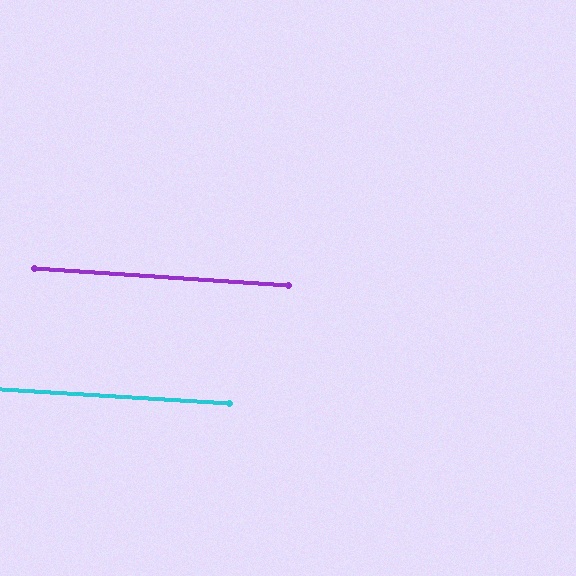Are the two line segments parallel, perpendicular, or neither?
Parallel — their directions differ by only 0.4°.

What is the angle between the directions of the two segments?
Approximately 0 degrees.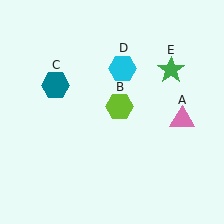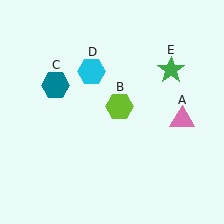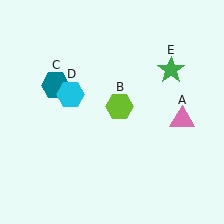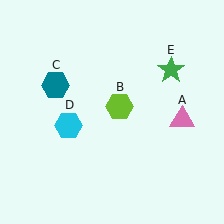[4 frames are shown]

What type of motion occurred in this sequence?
The cyan hexagon (object D) rotated counterclockwise around the center of the scene.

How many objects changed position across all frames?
1 object changed position: cyan hexagon (object D).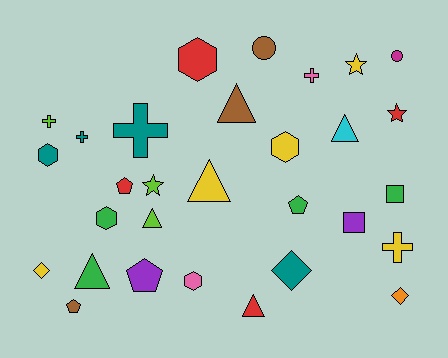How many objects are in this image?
There are 30 objects.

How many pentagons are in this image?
There are 4 pentagons.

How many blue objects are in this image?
There are no blue objects.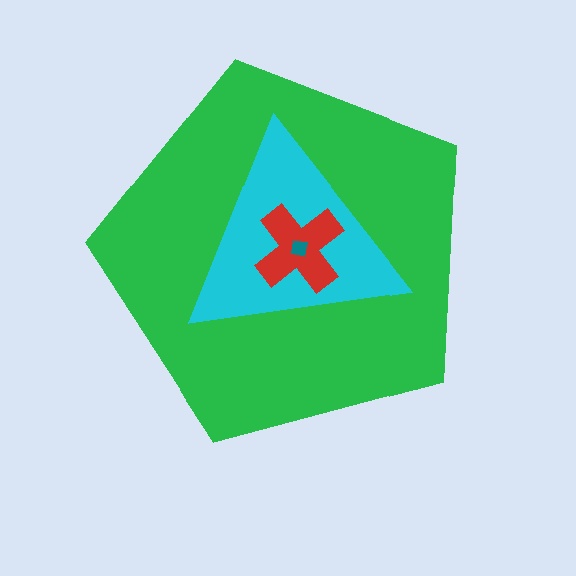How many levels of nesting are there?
4.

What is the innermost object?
The teal square.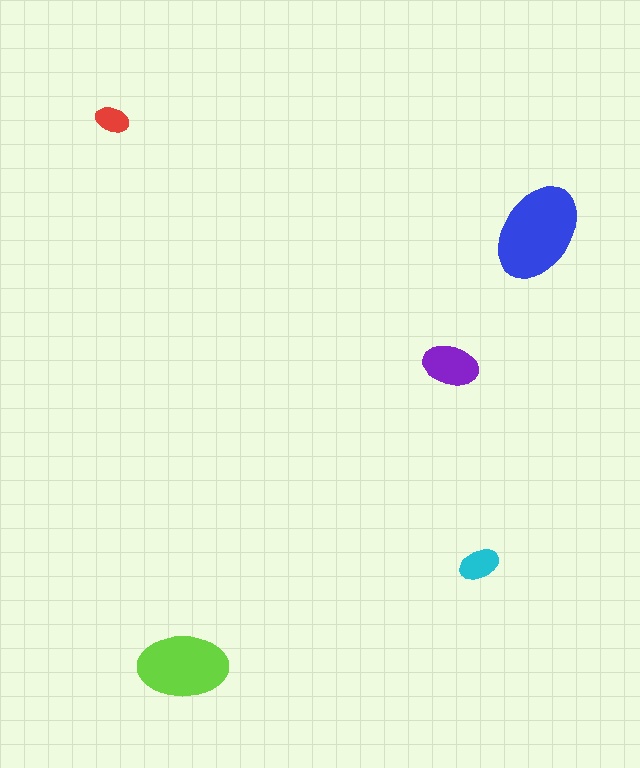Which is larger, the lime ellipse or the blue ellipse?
The blue one.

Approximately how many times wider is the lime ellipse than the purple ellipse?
About 1.5 times wider.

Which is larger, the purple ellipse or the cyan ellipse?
The purple one.